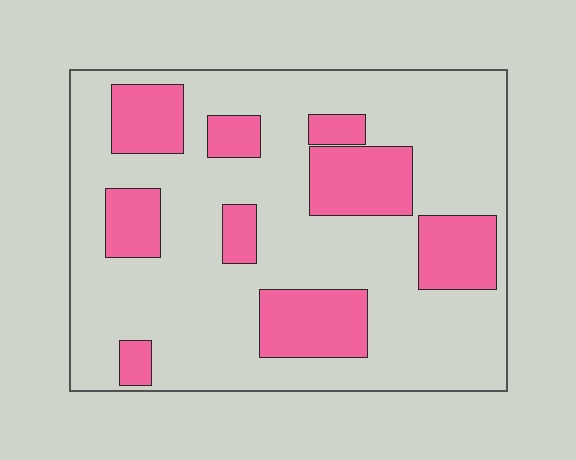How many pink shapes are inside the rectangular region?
9.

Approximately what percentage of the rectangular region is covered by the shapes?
Approximately 25%.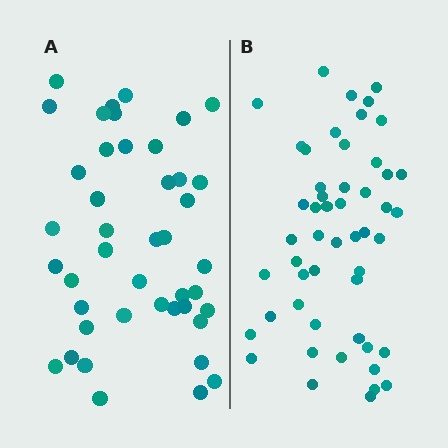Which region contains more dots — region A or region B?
Region B (the right region) has more dots.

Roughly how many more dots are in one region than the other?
Region B has roughly 8 or so more dots than region A.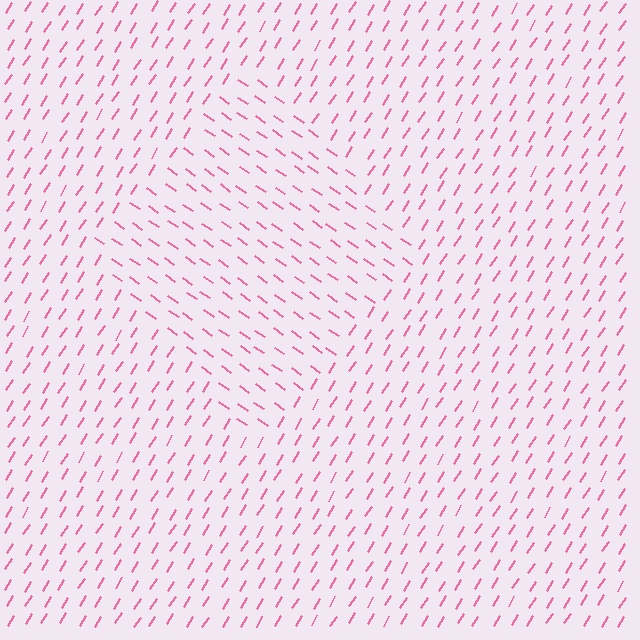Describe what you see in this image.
The image is filled with small pink line segments. A diamond region in the image has lines oriented differently from the surrounding lines, creating a visible texture boundary.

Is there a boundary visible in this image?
Yes, there is a texture boundary formed by a change in line orientation.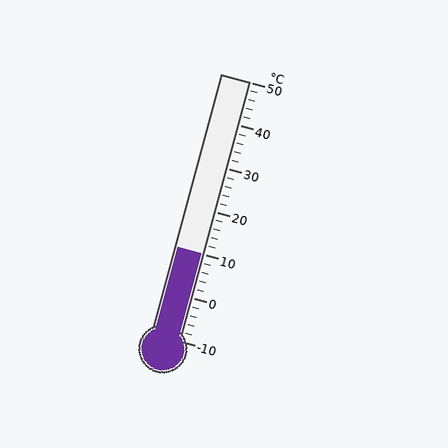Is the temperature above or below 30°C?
The temperature is below 30°C.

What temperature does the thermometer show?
The thermometer shows approximately 10°C.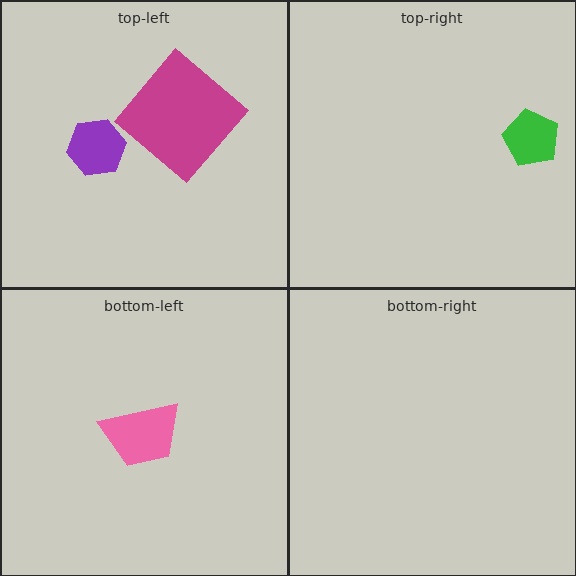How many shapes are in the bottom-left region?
1.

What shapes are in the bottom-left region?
The pink trapezoid.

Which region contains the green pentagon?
The top-right region.